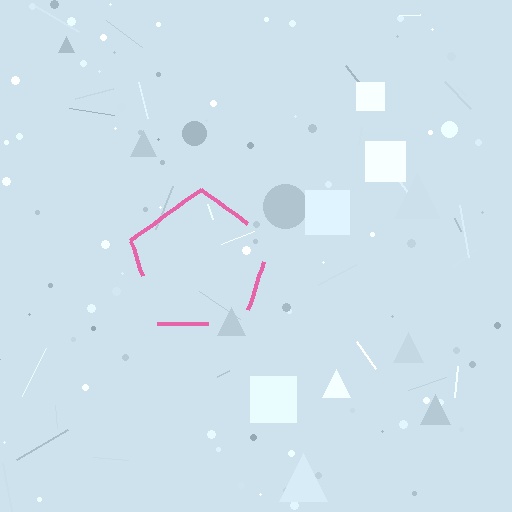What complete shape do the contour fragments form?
The contour fragments form a pentagon.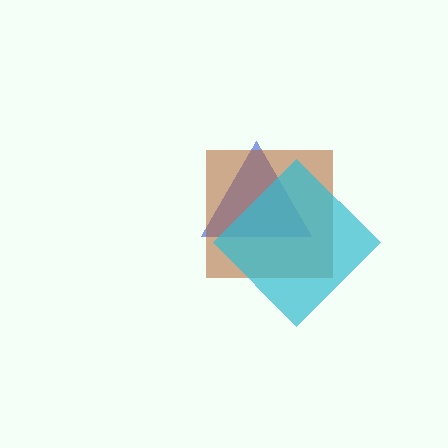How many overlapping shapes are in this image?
There are 3 overlapping shapes in the image.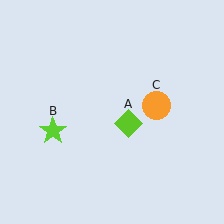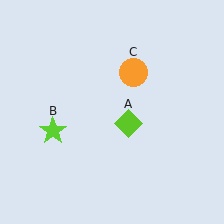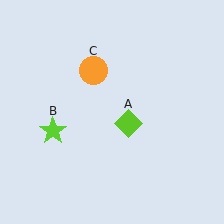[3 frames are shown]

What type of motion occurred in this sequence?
The orange circle (object C) rotated counterclockwise around the center of the scene.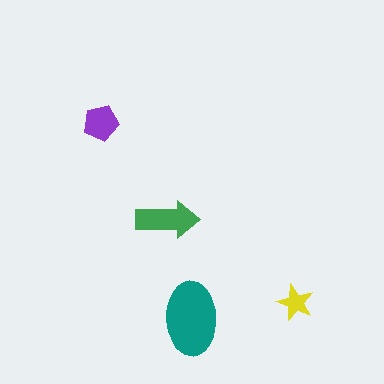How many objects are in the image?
There are 4 objects in the image.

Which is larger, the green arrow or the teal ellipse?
The teal ellipse.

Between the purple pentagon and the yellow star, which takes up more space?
The purple pentagon.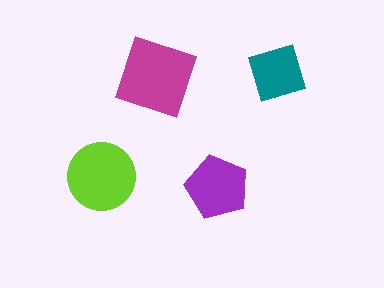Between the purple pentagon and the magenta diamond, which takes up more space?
The magenta diamond.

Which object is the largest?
The magenta diamond.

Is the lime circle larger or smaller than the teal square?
Larger.